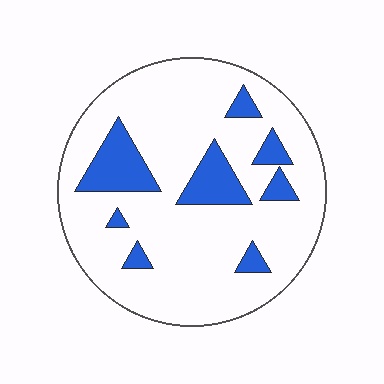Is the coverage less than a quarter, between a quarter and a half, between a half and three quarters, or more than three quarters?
Less than a quarter.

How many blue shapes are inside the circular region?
8.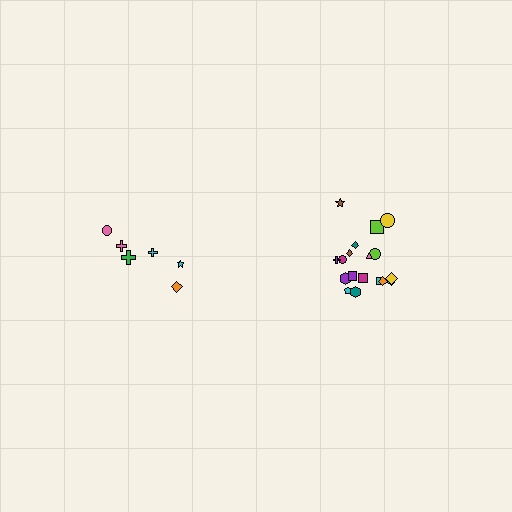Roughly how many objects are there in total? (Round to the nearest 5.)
Roughly 25 objects in total.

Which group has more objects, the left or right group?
The right group.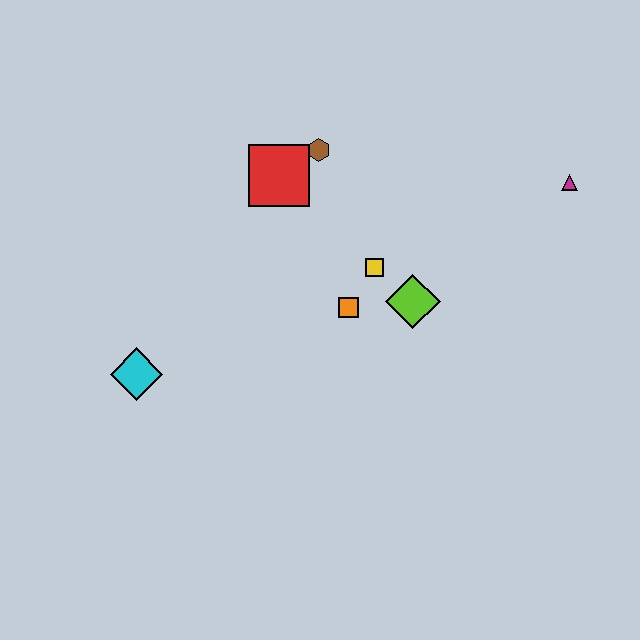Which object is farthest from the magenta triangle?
The cyan diamond is farthest from the magenta triangle.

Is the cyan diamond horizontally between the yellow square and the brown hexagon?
No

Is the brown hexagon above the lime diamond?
Yes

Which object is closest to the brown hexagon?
The red square is closest to the brown hexagon.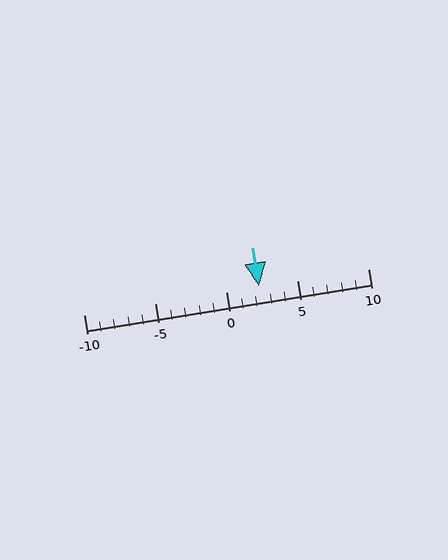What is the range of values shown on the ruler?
The ruler shows values from -10 to 10.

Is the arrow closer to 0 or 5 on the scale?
The arrow is closer to 0.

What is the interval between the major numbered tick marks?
The major tick marks are spaced 5 units apart.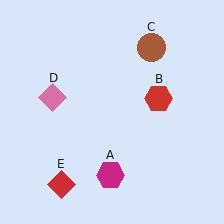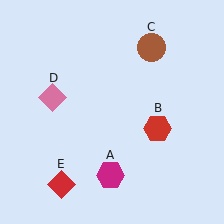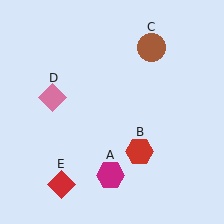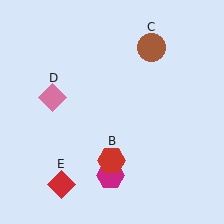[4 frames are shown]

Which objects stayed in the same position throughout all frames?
Magenta hexagon (object A) and brown circle (object C) and pink diamond (object D) and red diamond (object E) remained stationary.